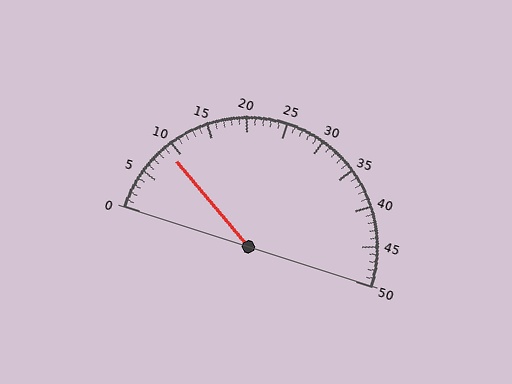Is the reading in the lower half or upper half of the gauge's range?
The reading is in the lower half of the range (0 to 50).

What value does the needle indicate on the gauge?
The needle indicates approximately 9.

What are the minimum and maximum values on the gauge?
The gauge ranges from 0 to 50.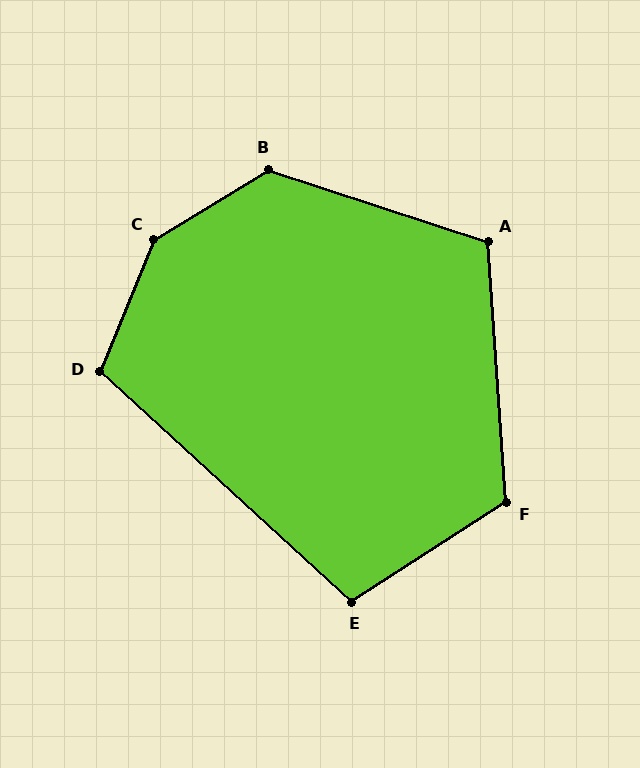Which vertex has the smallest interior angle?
E, at approximately 105 degrees.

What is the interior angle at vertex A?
Approximately 112 degrees (obtuse).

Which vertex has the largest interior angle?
C, at approximately 143 degrees.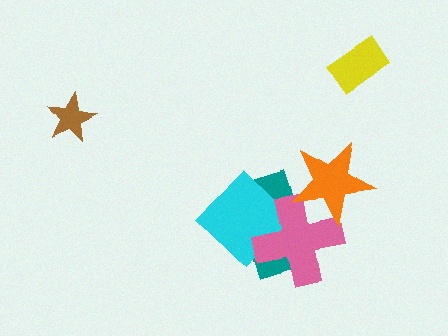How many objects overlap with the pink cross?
3 objects overlap with the pink cross.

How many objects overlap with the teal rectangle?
3 objects overlap with the teal rectangle.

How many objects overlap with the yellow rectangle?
0 objects overlap with the yellow rectangle.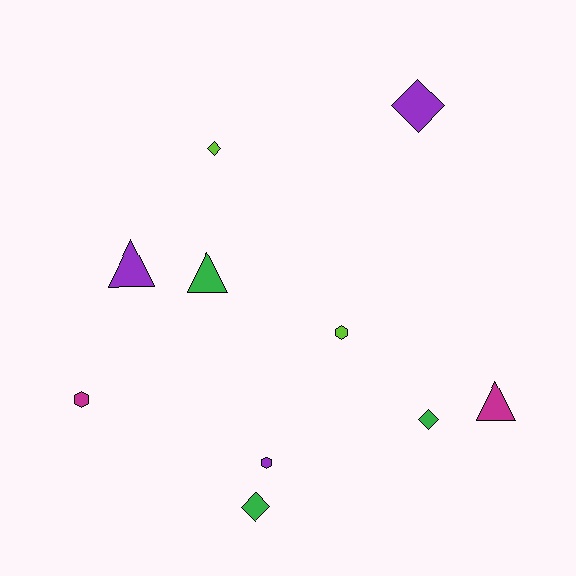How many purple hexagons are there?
There is 1 purple hexagon.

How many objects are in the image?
There are 10 objects.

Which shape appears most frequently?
Diamond, with 4 objects.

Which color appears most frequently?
Green, with 3 objects.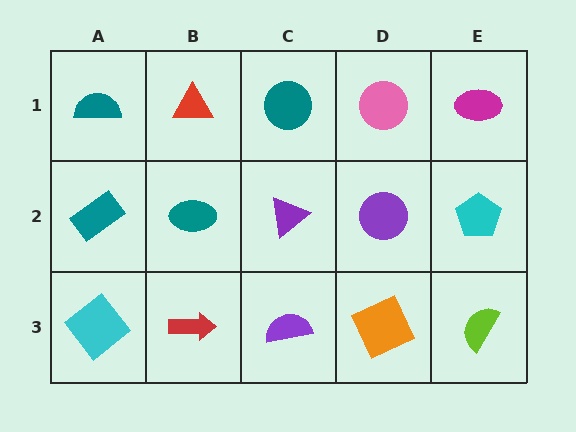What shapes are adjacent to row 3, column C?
A purple triangle (row 2, column C), a red arrow (row 3, column B), an orange square (row 3, column D).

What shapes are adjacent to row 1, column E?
A cyan pentagon (row 2, column E), a pink circle (row 1, column D).